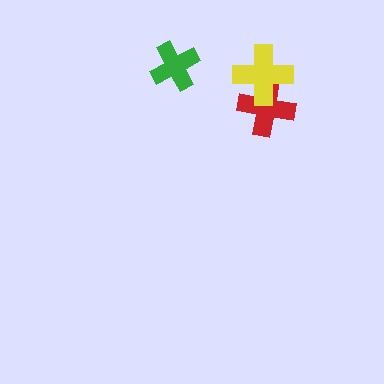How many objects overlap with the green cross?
0 objects overlap with the green cross.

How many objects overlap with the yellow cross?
1 object overlaps with the yellow cross.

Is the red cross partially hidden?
Yes, it is partially covered by another shape.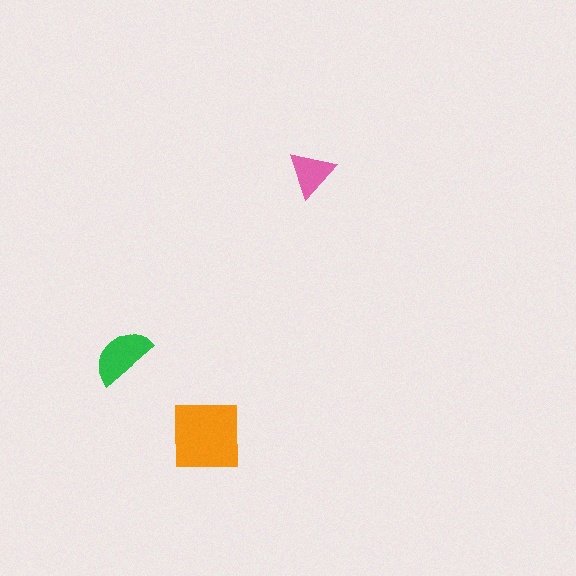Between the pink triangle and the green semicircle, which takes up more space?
The green semicircle.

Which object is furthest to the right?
The pink triangle is rightmost.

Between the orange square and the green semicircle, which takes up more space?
The orange square.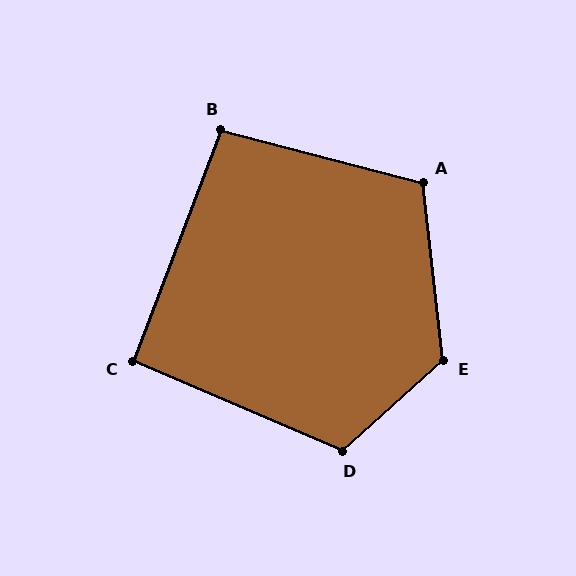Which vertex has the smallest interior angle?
C, at approximately 92 degrees.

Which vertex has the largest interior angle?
E, at approximately 125 degrees.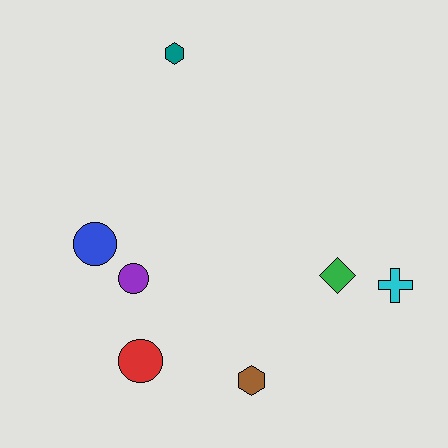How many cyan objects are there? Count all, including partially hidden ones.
There is 1 cyan object.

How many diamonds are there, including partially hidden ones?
There is 1 diamond.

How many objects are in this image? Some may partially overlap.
There are 7 objects.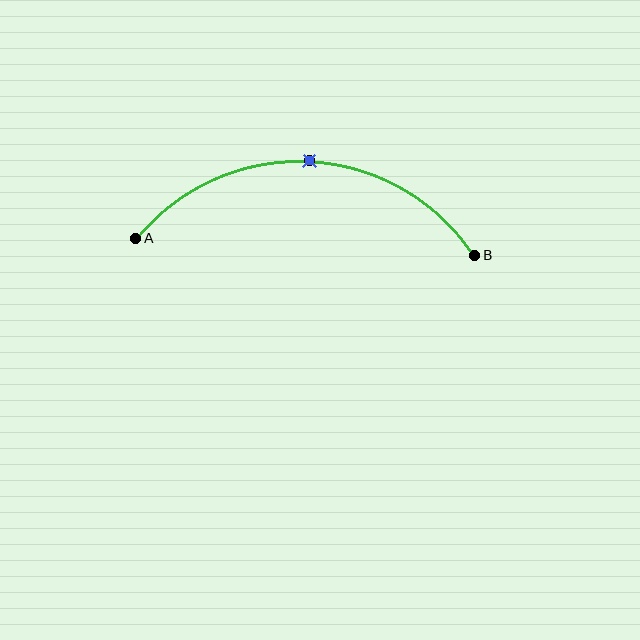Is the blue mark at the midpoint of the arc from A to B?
Yes. The blue mark lies on the arc at equal arc-length from both A and B — it is the arc midpoint.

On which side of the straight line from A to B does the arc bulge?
The arc bulges above the straight line connecting A and B.